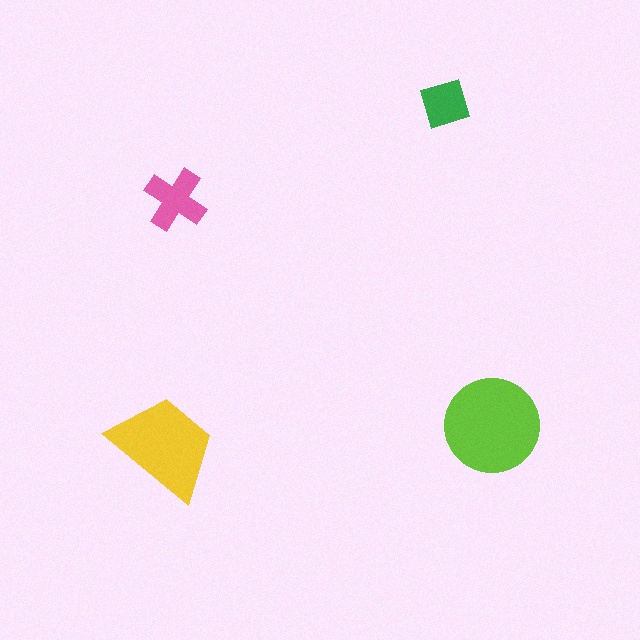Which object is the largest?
The lime circle.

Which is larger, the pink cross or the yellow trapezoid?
The yellow trapezoid.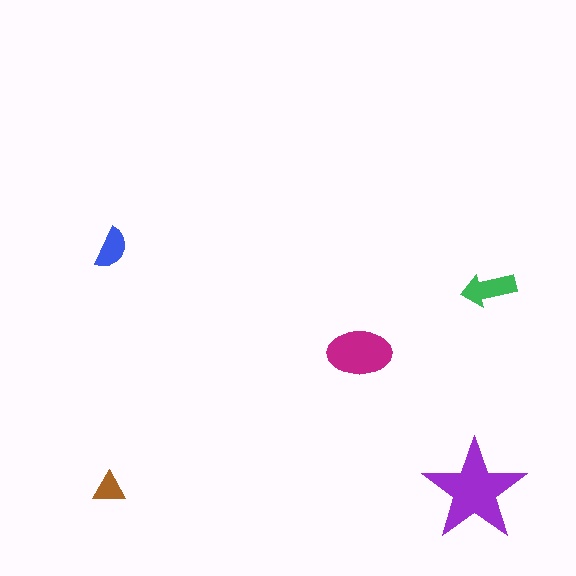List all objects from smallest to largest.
The brown triangle, the blue semicircle, the green arrow, the magenta ellipse, the purple star.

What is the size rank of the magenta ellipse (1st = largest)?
2nd.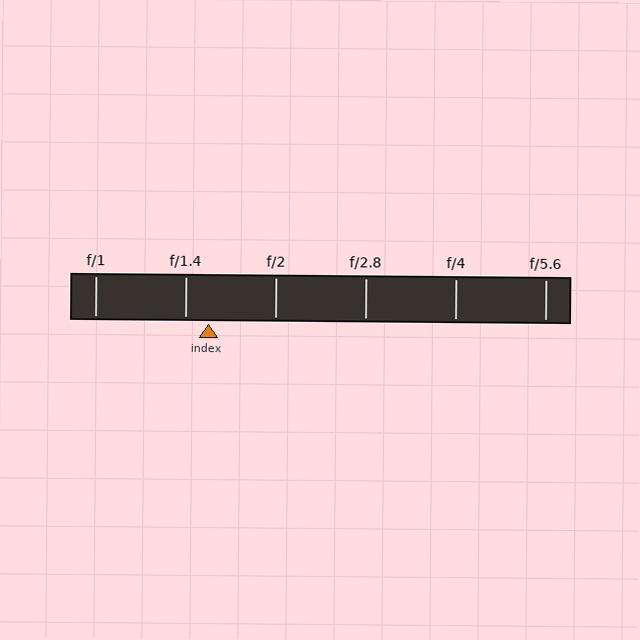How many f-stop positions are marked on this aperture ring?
There are 6 f-stop positions marked.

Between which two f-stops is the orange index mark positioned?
The index mark is between f/1.4 and f/2.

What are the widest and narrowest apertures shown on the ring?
The widest aperture shown is f/1 and the narrowest is f/5.6.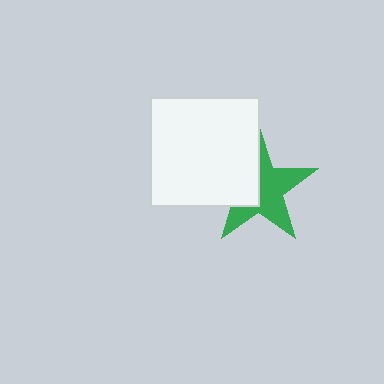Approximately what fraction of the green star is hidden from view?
Roughly 41% of the green star is hidden behind the white square.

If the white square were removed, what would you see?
You would see the complete green star.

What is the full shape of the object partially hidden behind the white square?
The partially hidden object is a green star.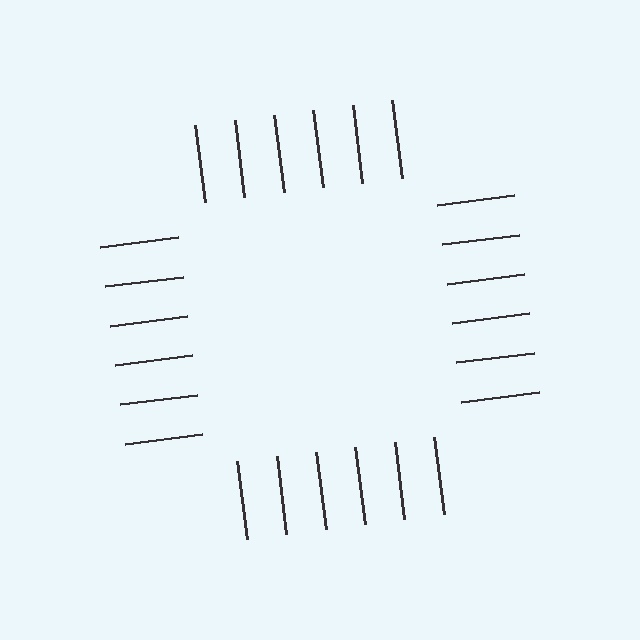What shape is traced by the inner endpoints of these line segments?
An illusory square — the line segments terminate on its edges but no continuous stroke is drawn.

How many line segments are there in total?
24 — 6 along each of the 4 edges.